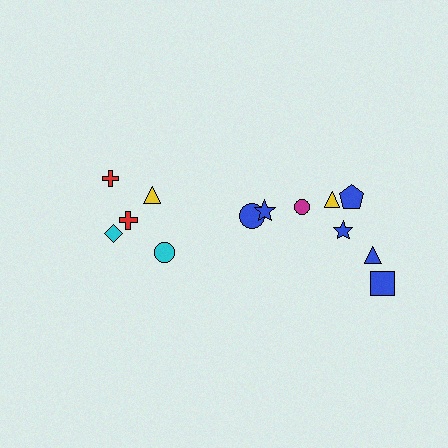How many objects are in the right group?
There are 8 objects.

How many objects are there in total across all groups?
There are 13 objects.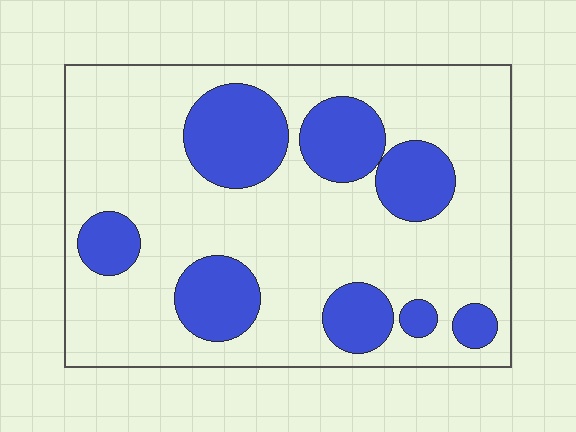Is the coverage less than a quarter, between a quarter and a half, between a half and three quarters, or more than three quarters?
Between a quarter and a half.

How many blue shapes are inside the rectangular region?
8.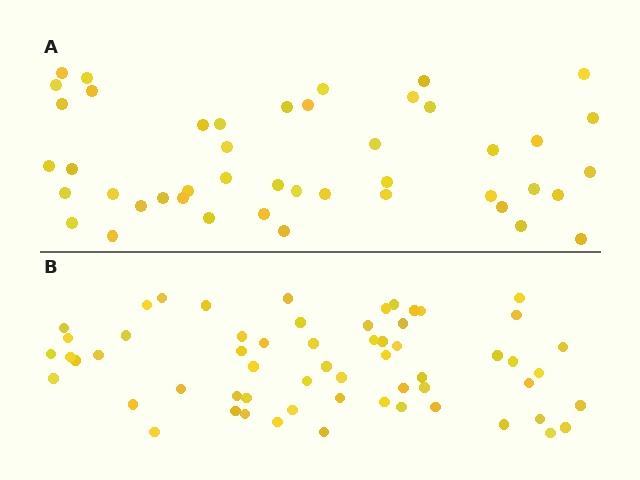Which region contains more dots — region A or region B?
Region B (the bottom region) has more dots.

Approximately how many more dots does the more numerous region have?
Region B has approximately 15 more dots than region A.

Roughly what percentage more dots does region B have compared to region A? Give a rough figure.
About 35% more.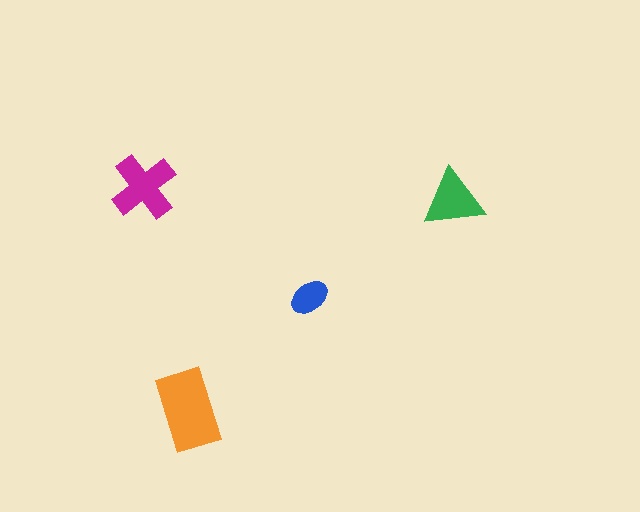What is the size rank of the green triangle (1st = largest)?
3rd.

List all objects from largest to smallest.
The orange rectangle, the magenta cross, the green triangle, the blue ellipse.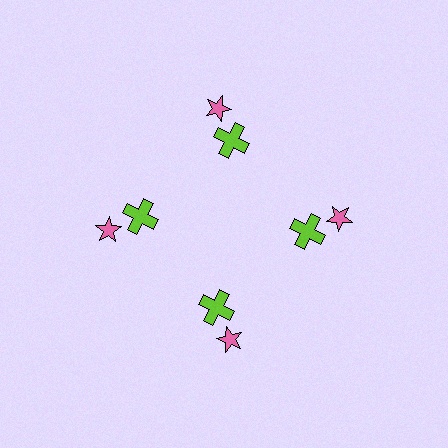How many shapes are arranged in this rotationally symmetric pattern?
There are 8 shapes, arranged in 4 groups of 2.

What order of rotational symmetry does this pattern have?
This pattern has 4-fold rotational symmetry.